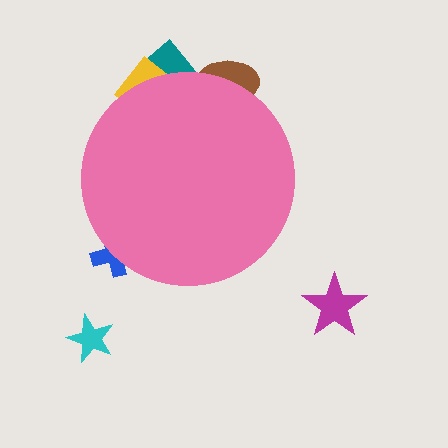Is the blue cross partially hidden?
Yes, the blue cross is partially hidden behind the pink circle.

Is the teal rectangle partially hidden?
Yes, the teal rectangle is partially hidden behind the pink circle.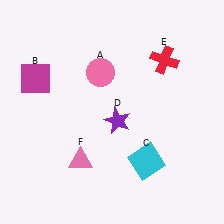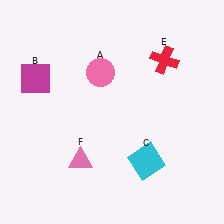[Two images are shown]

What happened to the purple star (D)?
The purple star (D) was removed in Image 2. It was in the bottom-right area of Image 1.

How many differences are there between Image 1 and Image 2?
There is 1 difference between the two images.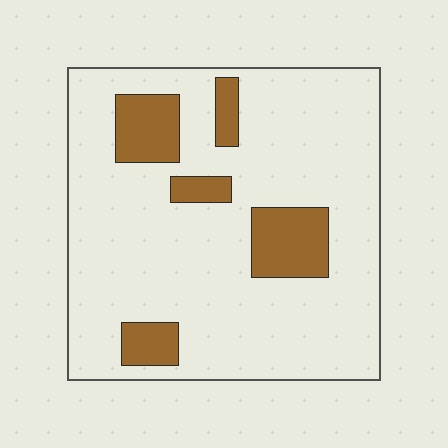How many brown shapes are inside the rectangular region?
5.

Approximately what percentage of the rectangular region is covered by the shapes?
Approximately 15%.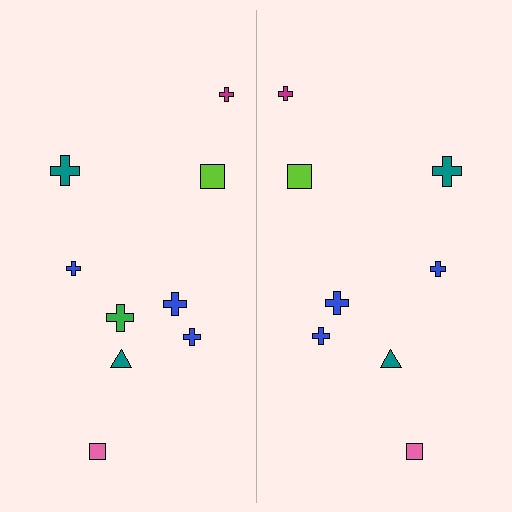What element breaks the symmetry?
A green cross is missing from the right side.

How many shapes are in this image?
There are 17 shapes in this image.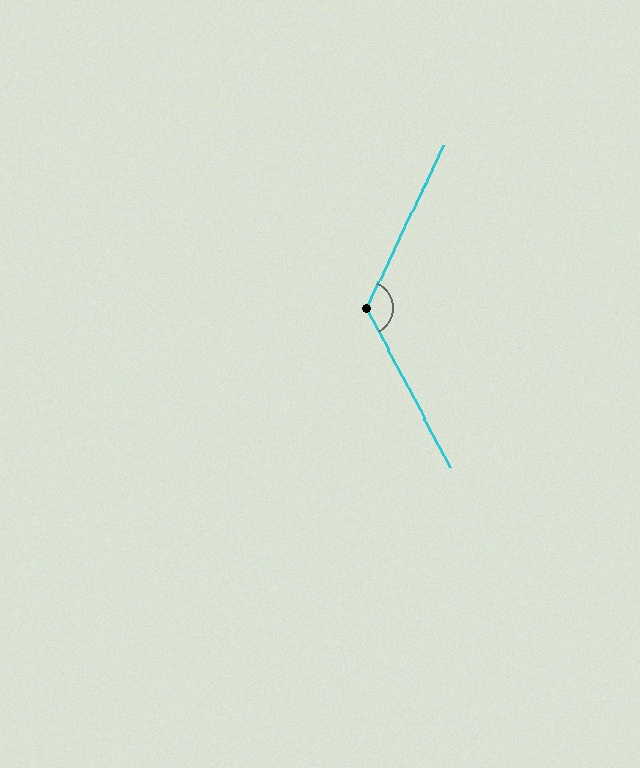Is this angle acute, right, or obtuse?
It is obtuse.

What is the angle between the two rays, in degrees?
Approximately 127 degrees.